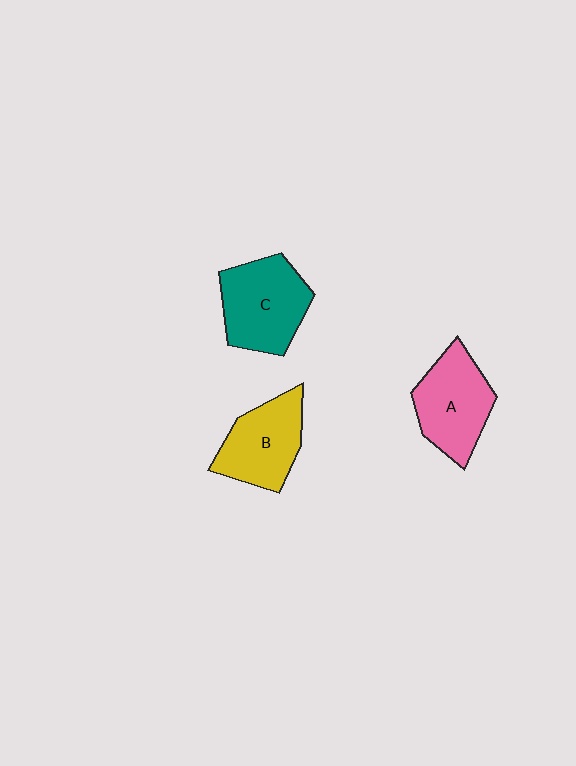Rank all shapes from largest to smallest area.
From largest to smallest: C (teal), A (pink), B (yellow).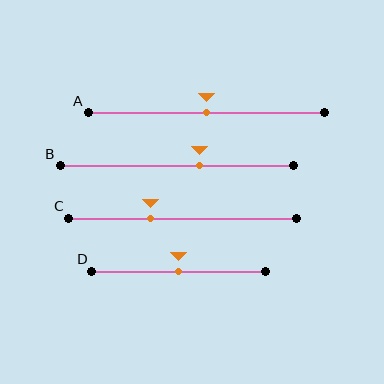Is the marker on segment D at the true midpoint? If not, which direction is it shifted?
Yes, the marker on segment D is at the true midpoint.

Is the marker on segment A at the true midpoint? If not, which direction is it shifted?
Yes, the marker on segment A is at the true midpoint.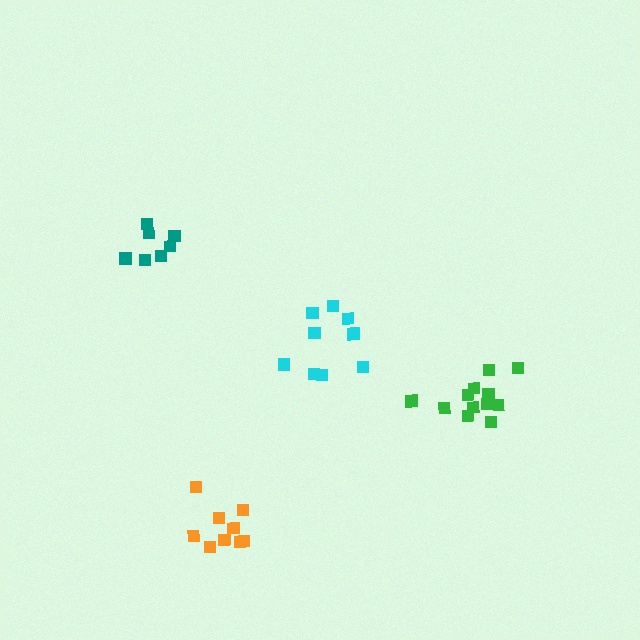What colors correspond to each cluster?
The clusters are colored: green, orange, teal, cyan.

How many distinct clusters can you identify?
There are 4 distinct clusters.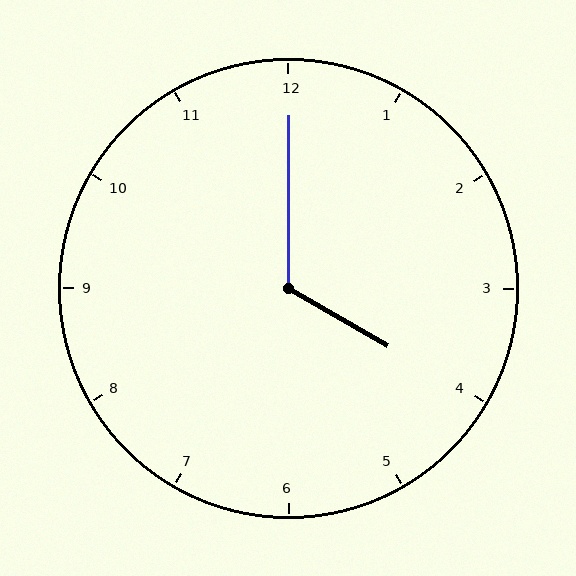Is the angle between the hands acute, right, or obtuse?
It is obtuse.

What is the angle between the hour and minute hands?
Approximately 120 degrees.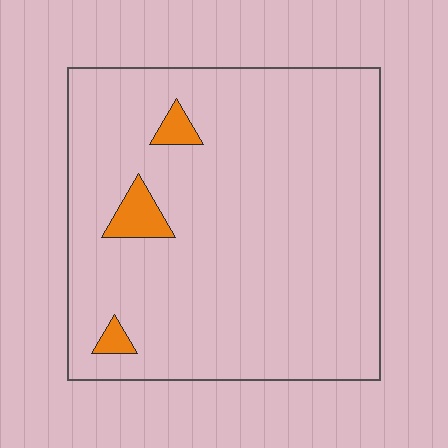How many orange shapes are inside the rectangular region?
3.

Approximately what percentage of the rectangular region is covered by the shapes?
Approximately 5%.